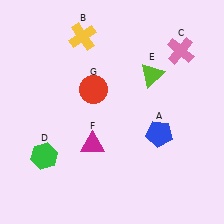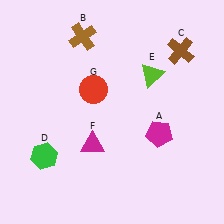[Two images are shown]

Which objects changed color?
A changed from blue to magenta. B changed from yellow to brown. C changed from pink to brown.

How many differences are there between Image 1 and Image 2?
There are 3 differences between the two images.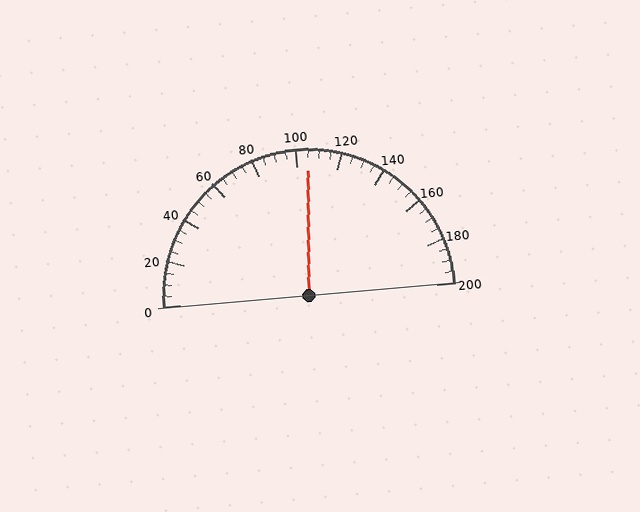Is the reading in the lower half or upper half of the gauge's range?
The reading is in the upper half of the range (0 to 200).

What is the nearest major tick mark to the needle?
The nearest major tick mark is 100.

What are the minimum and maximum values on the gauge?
The gauge ranges from 0 to 200.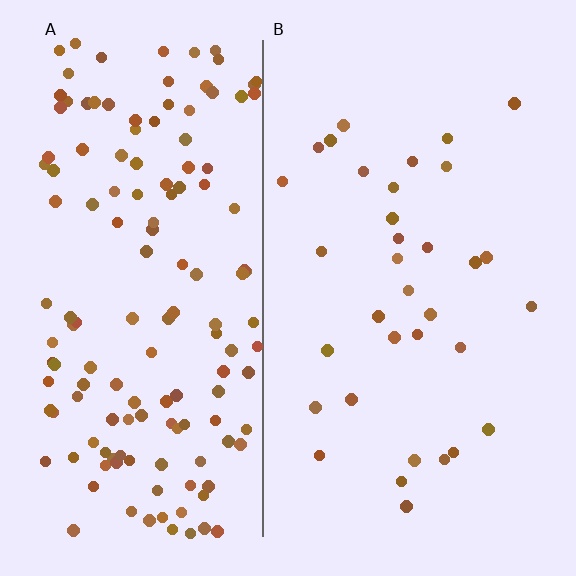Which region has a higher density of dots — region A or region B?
A (the left).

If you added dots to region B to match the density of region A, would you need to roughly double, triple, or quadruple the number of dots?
Approximately quadruple.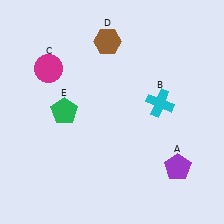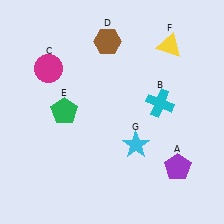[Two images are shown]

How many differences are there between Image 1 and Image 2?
There are 2 differences between the two images.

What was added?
A yellow triangle (F), a cyan star (G) were added in Image 2.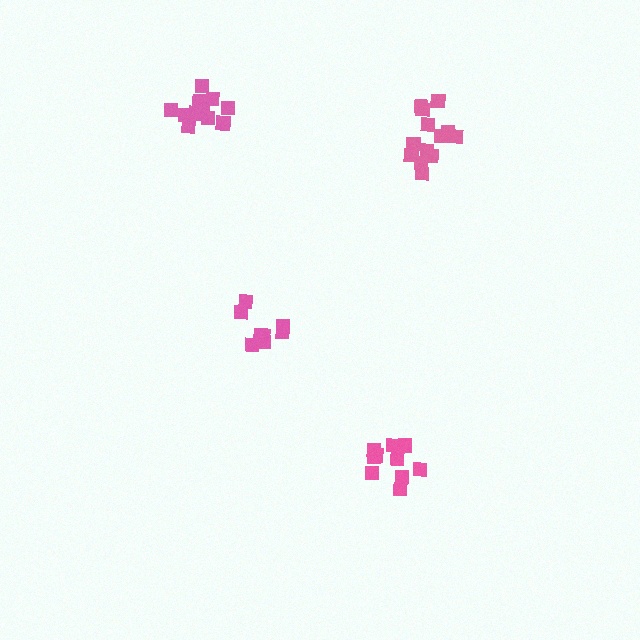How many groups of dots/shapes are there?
There are 4 groups.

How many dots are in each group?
Group 1: 8 dots, Group 2: 10 dots, Group 3: 13 dots, Group 4: 12 dots (43 total).